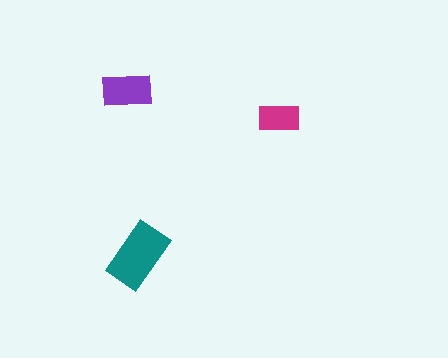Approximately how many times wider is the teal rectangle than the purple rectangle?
About 1.5 times wider.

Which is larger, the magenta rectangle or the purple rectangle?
The purple one.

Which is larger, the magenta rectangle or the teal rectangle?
The teal one.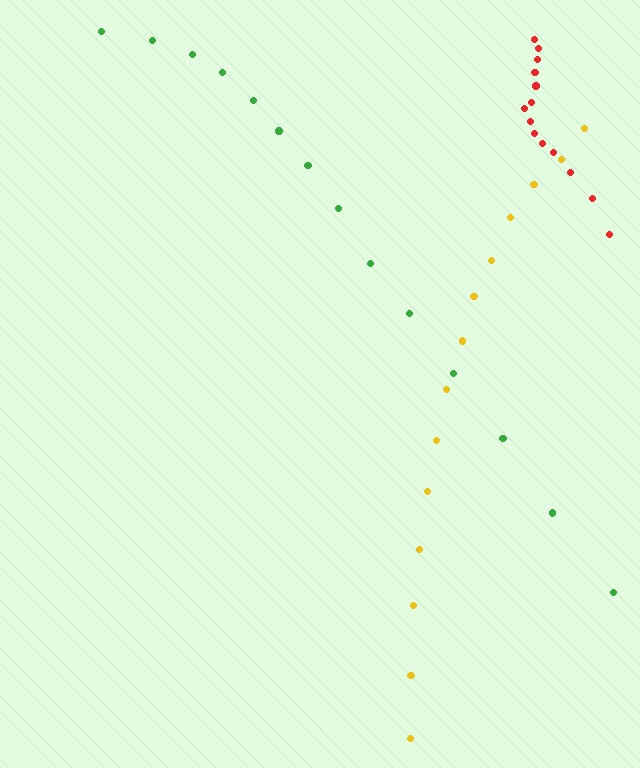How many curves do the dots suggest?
There are 3 distinct paths.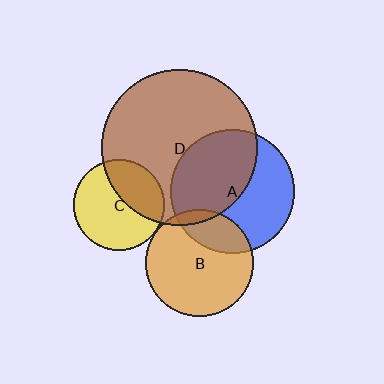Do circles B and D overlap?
Yes.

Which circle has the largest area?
Circle D (brown).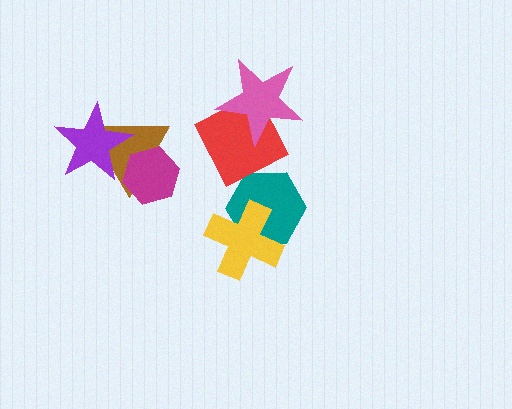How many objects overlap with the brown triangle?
2 objects overlap with the brown triangle.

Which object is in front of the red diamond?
The pink star is in front of the red diamond.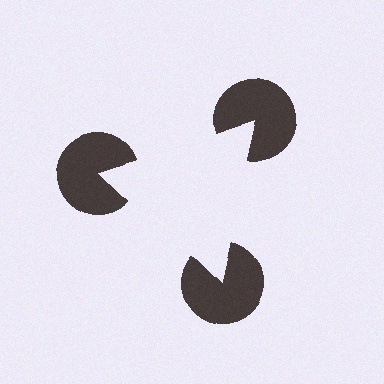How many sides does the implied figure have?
3 sides.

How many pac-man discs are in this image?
There are 3 — one at each vertex of the illusory triangle.